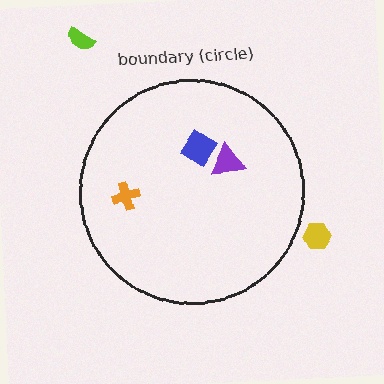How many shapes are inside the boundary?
3 inside, 2 outside.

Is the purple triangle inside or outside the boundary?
Inside.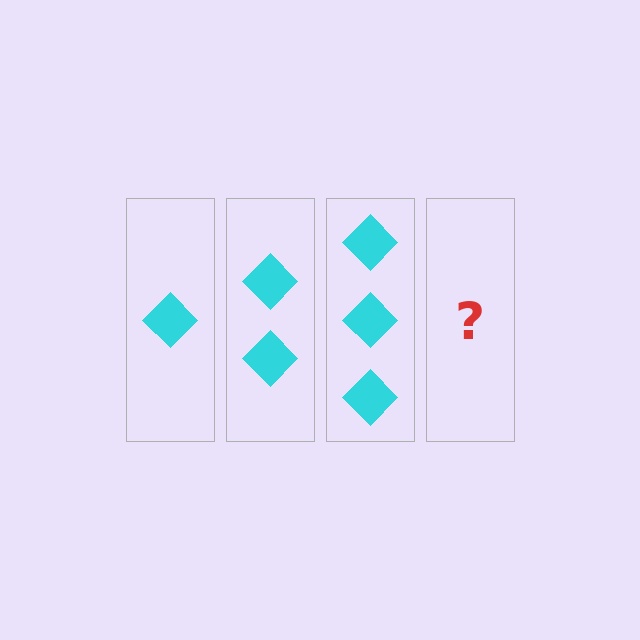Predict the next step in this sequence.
The next step is 4 diamonds.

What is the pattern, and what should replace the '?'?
The pattern is that each step adds one more diamond. The '?' should be 4 diamonds.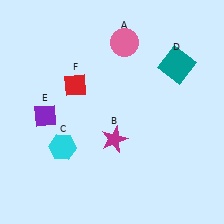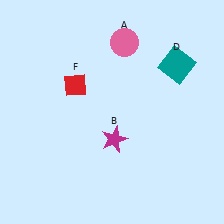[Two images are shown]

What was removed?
The cyan hexagon (C), the purple diamond (E) were removed in Image 2.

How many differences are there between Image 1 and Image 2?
There are 2 differences between the two images.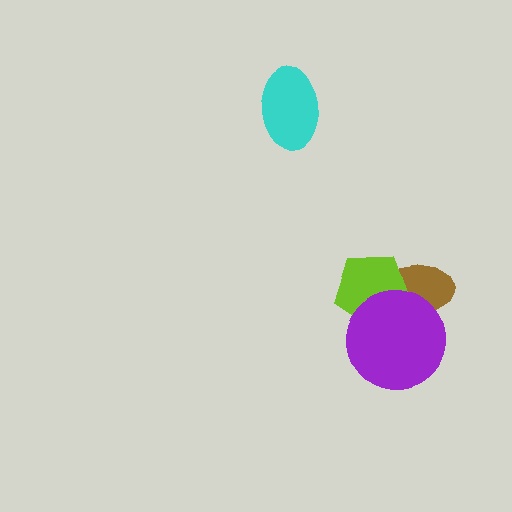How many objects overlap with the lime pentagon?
2 objects overlap with the lime pentagon.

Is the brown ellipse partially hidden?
Yes, it is partially covered by another shape.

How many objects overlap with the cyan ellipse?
0 objects overlap with the cyan ellipse.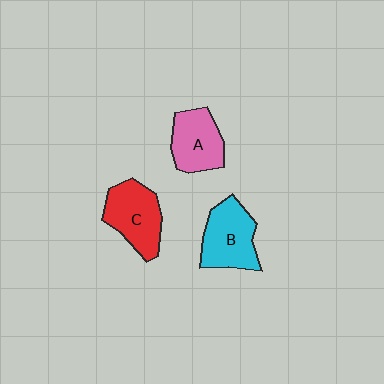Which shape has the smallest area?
Shape A (pink).